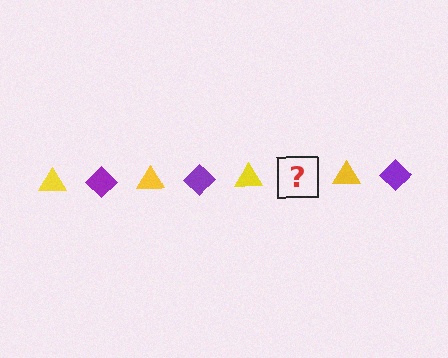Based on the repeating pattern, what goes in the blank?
The blank should be a purple diamond.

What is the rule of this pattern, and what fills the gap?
The rule is that the pattern alternates between yellow triangle and purple diamond. The gap should be filled with a purple diamond.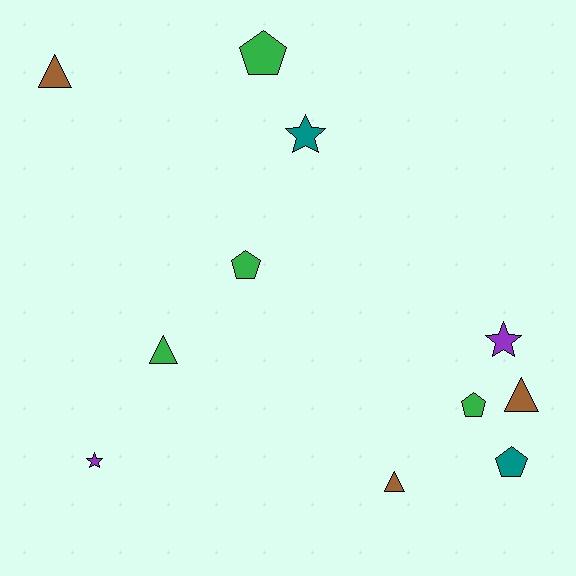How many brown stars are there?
There are no brown stars.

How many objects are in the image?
There are 11 objects.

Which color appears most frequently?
Green, with 4 objects.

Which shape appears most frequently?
Pentagon, with 4 objects.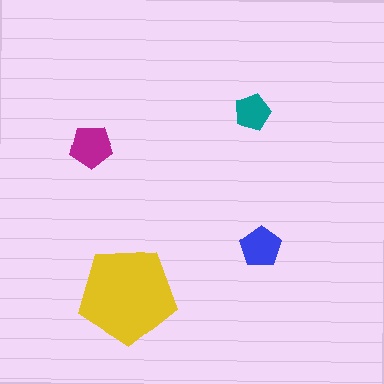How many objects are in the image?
There are 4 objects in the image.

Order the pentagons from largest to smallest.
the yellow one, the magenta one, the blue one, the teal one.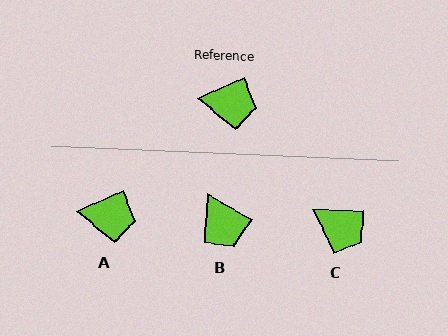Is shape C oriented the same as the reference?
No, it is off by about 25 degrees.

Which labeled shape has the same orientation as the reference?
A.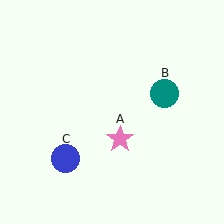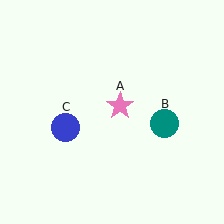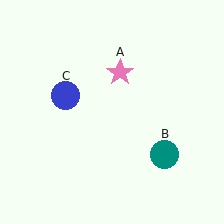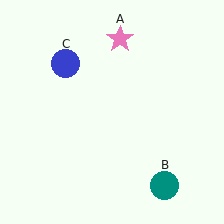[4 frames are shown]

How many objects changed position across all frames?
3 objects changed position: pink star (object A), teal circle (object B), blue circle (object C).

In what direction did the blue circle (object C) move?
The blue circle (object C) moved up.